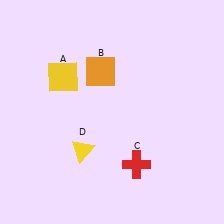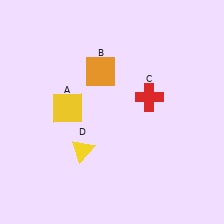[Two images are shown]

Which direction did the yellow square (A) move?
The yellow square (A) moved down.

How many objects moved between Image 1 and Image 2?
2 objects moved between the two images.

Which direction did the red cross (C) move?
The red cross (C) moved up.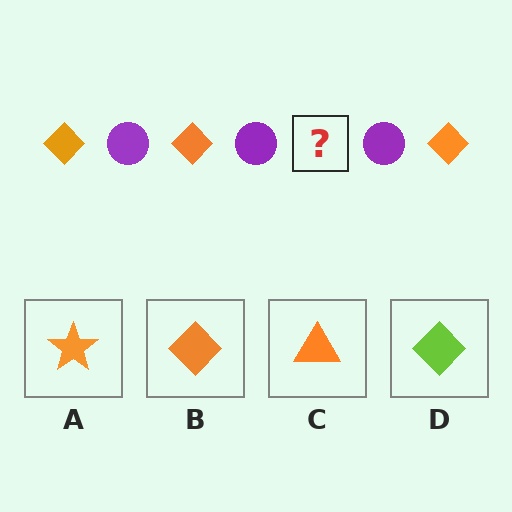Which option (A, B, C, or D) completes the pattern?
B.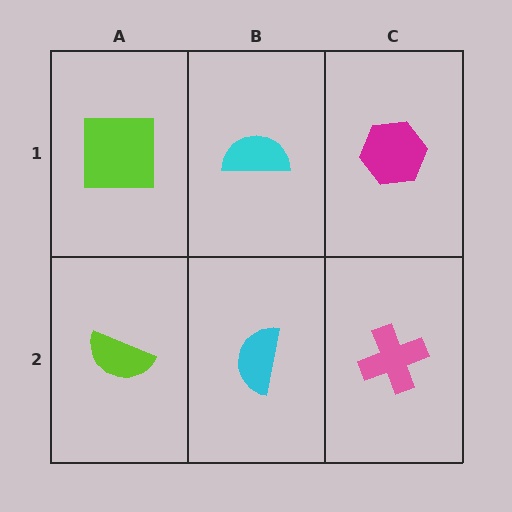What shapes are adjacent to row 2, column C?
A magenta hexagon (row 1, column C), a cyan semicircle (row 2, column B).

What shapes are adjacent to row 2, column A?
A lime square (row 1, column A), a cyan semicircle (row 2, column B).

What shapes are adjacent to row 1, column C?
A pink cross (row 2, column C), a cyan semicircle (row 1, column B).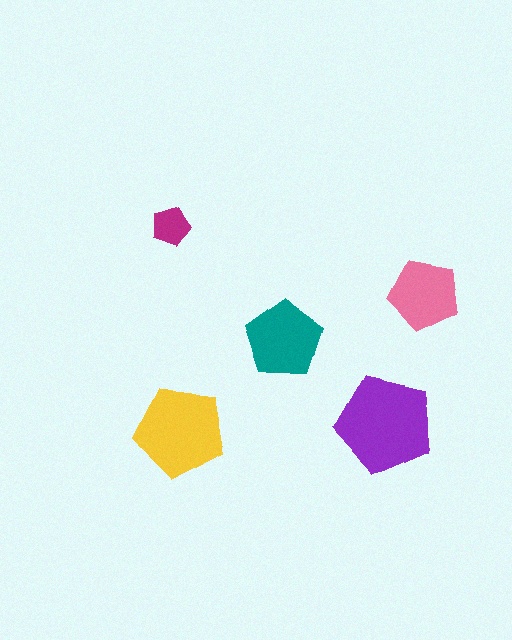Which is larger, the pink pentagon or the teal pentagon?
The teal one.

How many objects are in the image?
There are 5 objects in the image.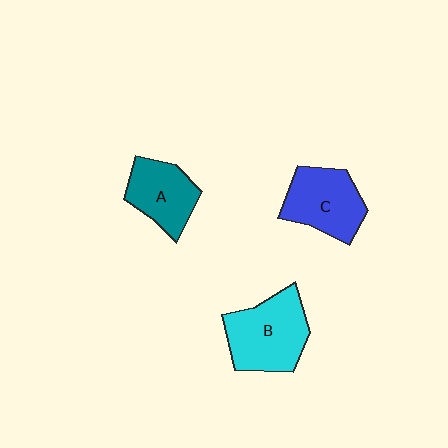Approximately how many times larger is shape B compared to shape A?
Approximately 1.4 times.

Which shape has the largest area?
Shape B (cyan).